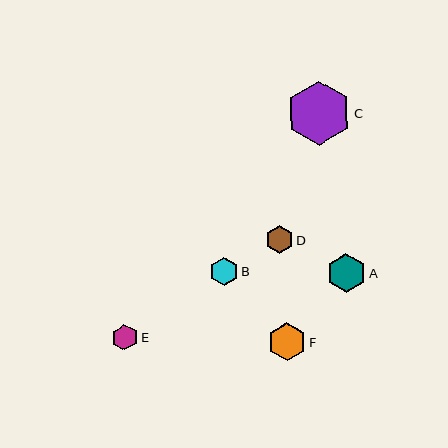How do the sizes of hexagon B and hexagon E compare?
Hexagon B and hexagon E are approximately the same size.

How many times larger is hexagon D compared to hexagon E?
Hexagon D is approximately 1.1 times the size of hexagon E.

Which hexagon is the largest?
Hexagon C is the largest with a size of approximately 64 pixels.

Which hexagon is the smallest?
Hexagon E is the smallest with a size of approximately 26 pixels.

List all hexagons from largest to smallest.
From largest to smallest: C, A, F, D, B, E.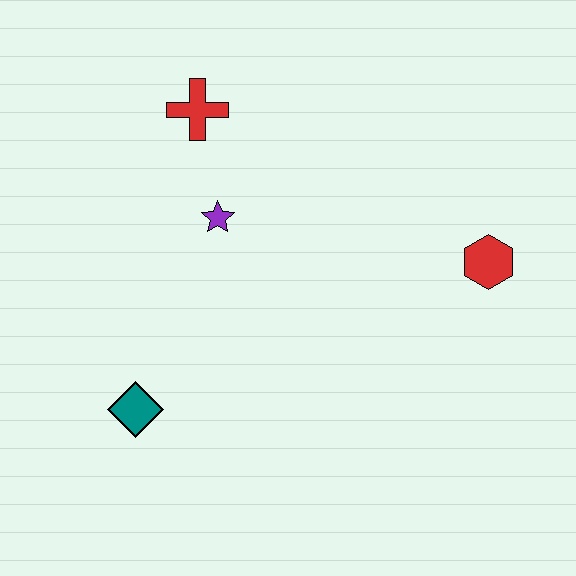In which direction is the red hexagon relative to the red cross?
The red hexagon is to the right of the red cross.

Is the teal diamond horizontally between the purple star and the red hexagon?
No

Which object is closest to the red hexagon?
The purple star is closest to the red hexagon.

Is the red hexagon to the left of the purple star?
No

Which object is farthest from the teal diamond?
The red hexagon is farthest from the teal diamond.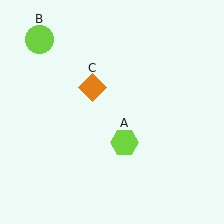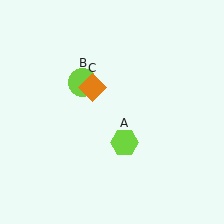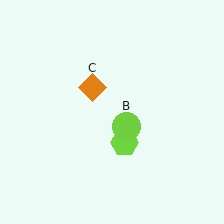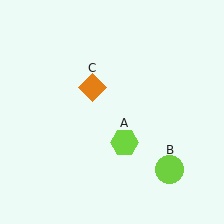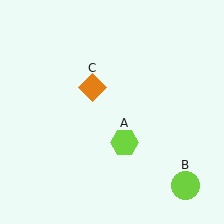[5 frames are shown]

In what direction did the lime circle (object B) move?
The lime circle (object B) moved down and to the right.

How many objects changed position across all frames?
1 object changed position: lime circle (object B).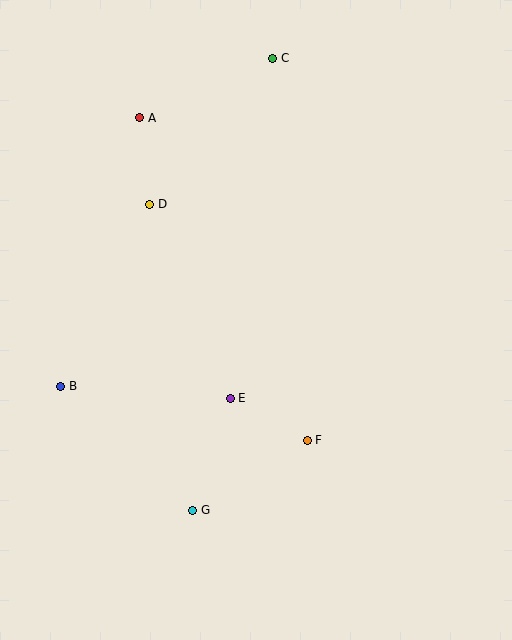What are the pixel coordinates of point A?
Point A is at (140, 118).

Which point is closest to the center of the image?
Point E at (230, 398) is closest to the center.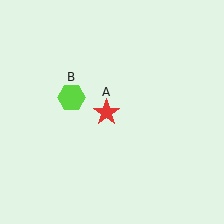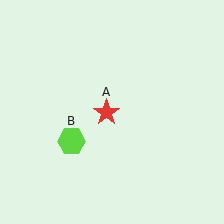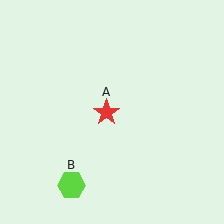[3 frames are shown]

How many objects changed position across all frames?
1 object changed position: lime hexagon (object B).